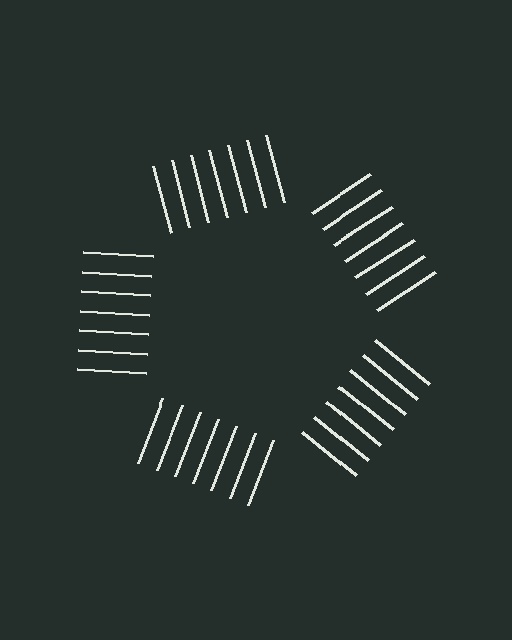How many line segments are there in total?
35 — 7 along each of the 5 edges.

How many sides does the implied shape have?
5 sides — the line-ends trace a pentagon.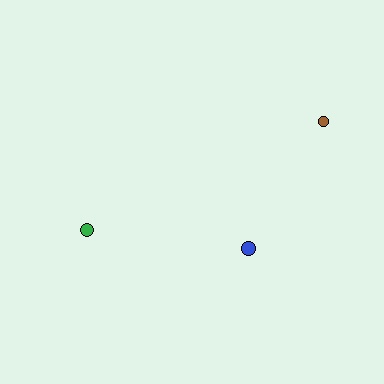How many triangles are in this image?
There are no triangles.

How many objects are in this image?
There are 3 objects.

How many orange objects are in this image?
There are no orange objects.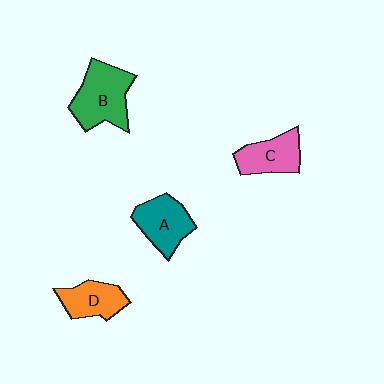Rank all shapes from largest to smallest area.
From largest to smallest: B (green), A (teal), C (pink), D (orange).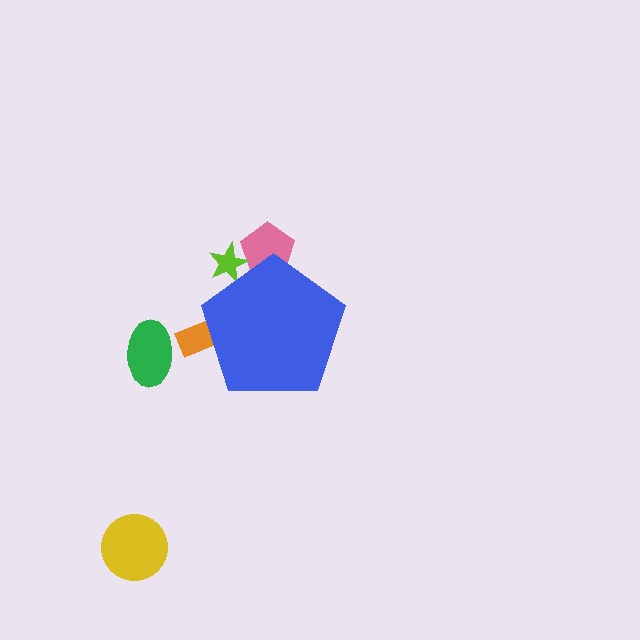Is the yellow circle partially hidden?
No, the yellow circle is fully visible.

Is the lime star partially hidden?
Yes, the lime star is partially hidden behind the blue pentagon.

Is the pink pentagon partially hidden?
Yes, the pink pentagon is partially hidden behind the blue pentagon.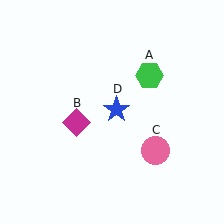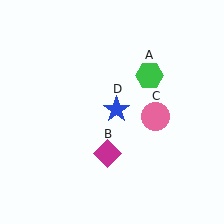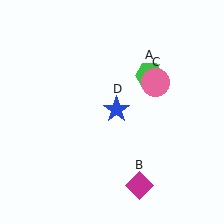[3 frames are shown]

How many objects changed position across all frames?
2 objects changed position: magenta diamond (object B), pink circle (object C).